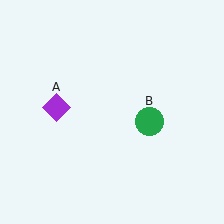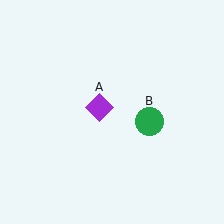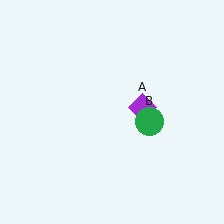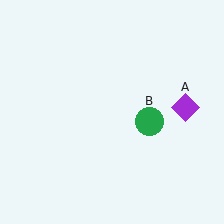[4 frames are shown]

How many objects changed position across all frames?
1 object changed position: purple diamond (object A).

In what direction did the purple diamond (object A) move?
The purple diamond (object A) moved right.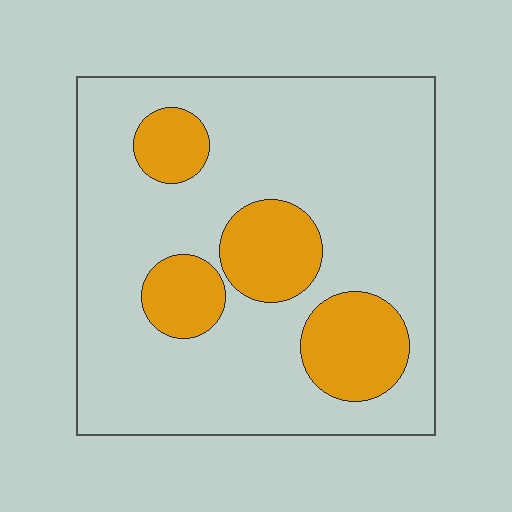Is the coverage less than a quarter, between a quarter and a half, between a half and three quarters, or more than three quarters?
Less than a quarter.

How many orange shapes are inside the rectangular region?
4.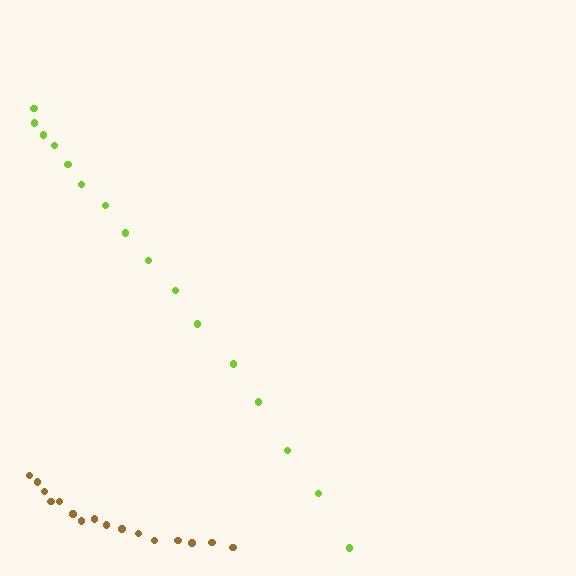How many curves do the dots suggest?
There are 2 distinct paths.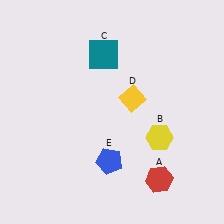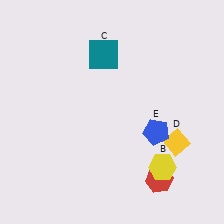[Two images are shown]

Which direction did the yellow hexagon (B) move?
The yellow hexagon (B) moved down.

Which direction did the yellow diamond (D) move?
The yellow diamond (D) moved right.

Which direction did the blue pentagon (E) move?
The blue pentagon (E) moved right.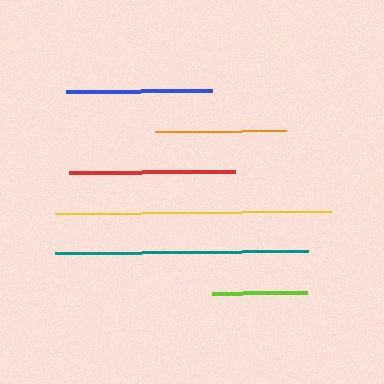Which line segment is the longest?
The yellow line is the longest at approximately 276 pixels.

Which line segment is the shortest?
The lime line is the shortest at approximately 95 pixels.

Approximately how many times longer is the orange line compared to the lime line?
The orange line is approximately 1.4 times the length of the lime line.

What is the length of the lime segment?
The lime segment is approximately 95 pixels long.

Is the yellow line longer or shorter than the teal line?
The yellow line is longer than the teal line.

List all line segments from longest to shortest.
From longest to shortest: yellow, teal, red, blue, orange, lime.